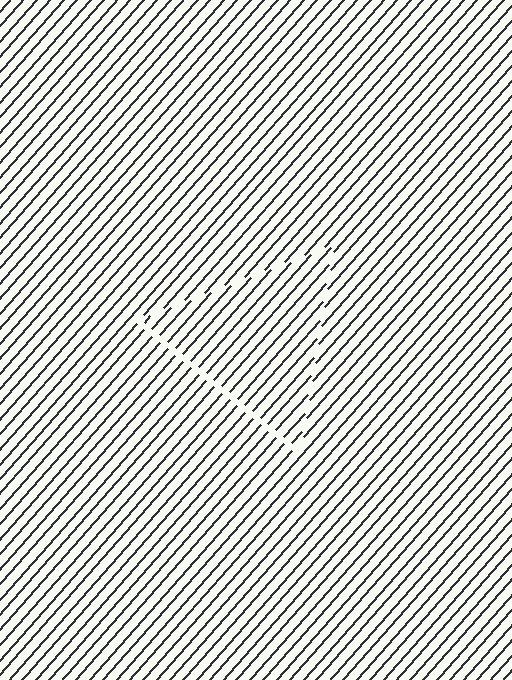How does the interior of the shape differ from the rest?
The interior of the shape contains the same grating, shifted by half a period — the contour is defined by the phase discontinuity where line-ends from the inner and outer gratings abut.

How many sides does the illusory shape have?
3 sides — the line-ends trace a triangle.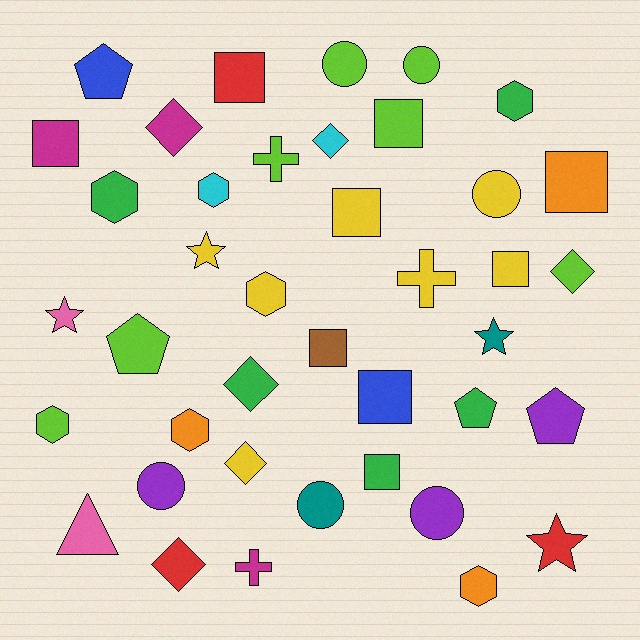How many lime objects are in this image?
There are 7 lime objects.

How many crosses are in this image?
There are 3 crosses.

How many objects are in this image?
There are 40 objects.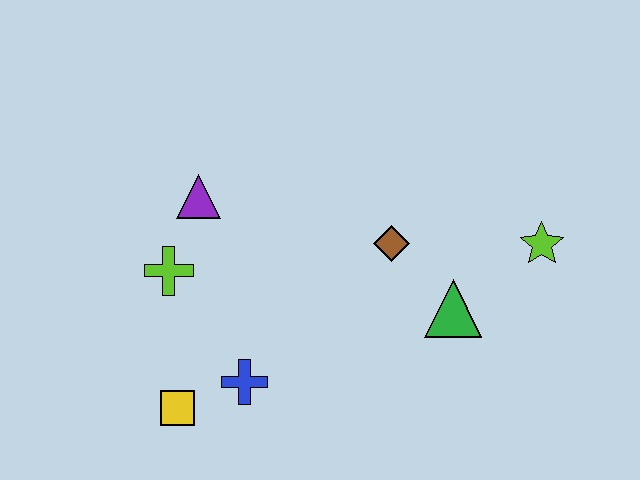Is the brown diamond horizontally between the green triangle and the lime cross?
Yes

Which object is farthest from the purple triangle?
The lime star is farthest from the purple triangle.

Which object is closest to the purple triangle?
The lime cross is closest to the purple triangle.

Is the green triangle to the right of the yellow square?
Yes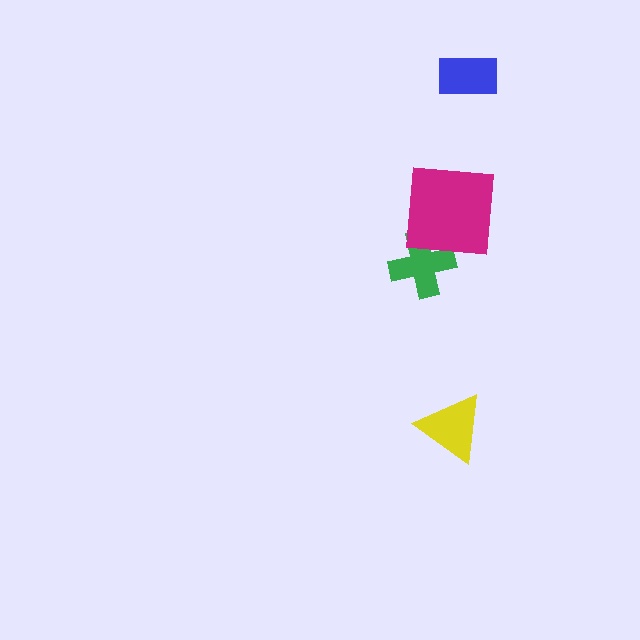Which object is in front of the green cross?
The magenta square is in front of the green cross.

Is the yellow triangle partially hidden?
No, no other shape covers it.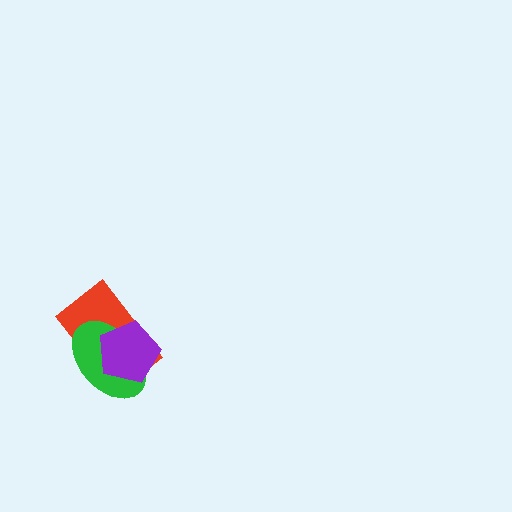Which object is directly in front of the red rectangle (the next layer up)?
The green ellipse is directly in front of the red rectangle.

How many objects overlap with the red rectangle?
2 objects overlap with the red rectangle.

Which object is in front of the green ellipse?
The purple pentagon is in front of the green ellipse.